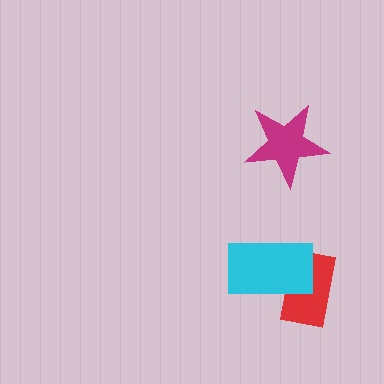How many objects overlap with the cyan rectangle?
1 object overlaps with the cyan rectangle.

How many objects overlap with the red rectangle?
1 object overlaps with the red rectangle.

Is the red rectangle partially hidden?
Yes, it is partially covered by another shape.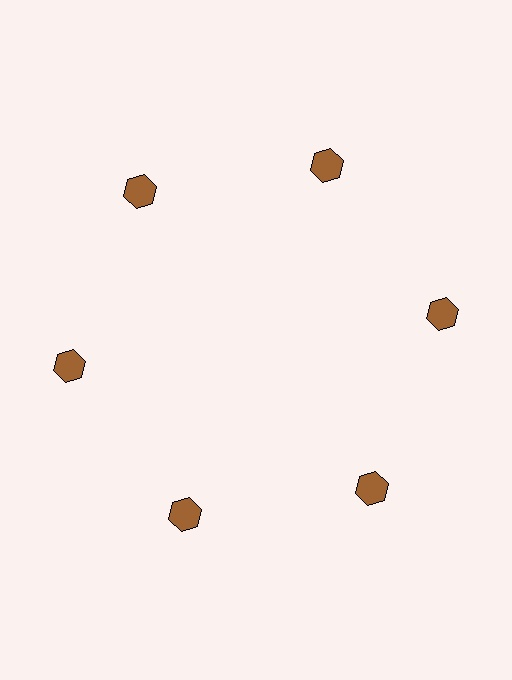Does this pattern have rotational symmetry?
Yes, this pattern has 6-fold rotational symmetry. It looks the same after rotating 60 degrees around the center.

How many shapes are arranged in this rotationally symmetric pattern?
There are 6 shapes, arranged in 6 groups of 1.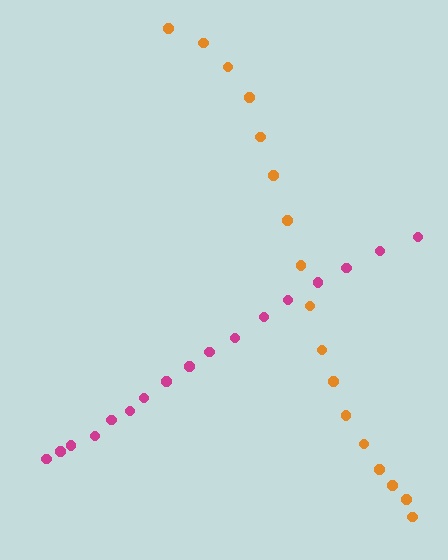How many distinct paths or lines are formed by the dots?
There are 2 distinct paths.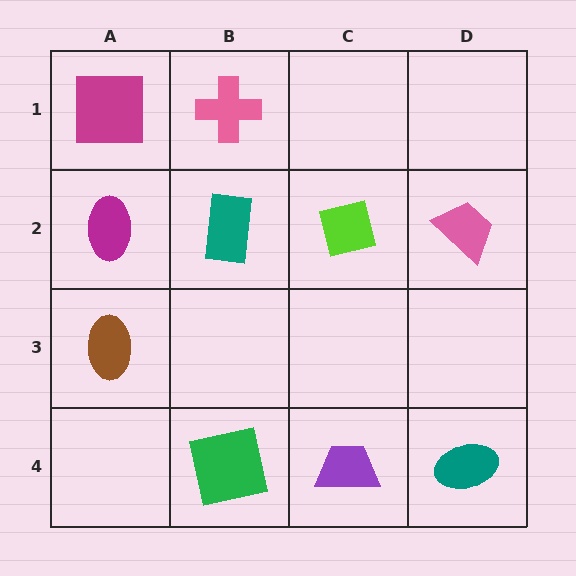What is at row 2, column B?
A teal rectangle.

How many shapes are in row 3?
1 shape.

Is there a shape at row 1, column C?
No, that cell is empty.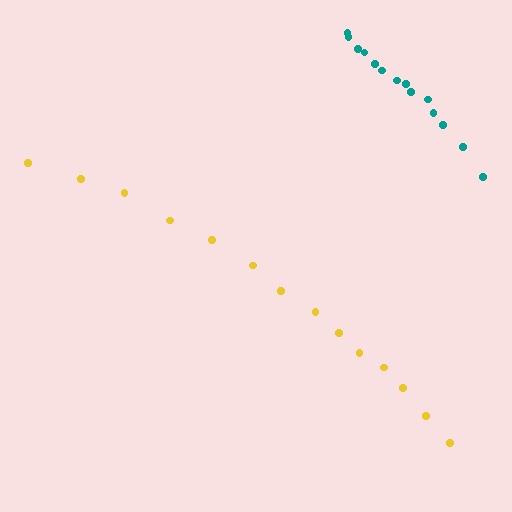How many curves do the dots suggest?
There are 2 distinct paths.